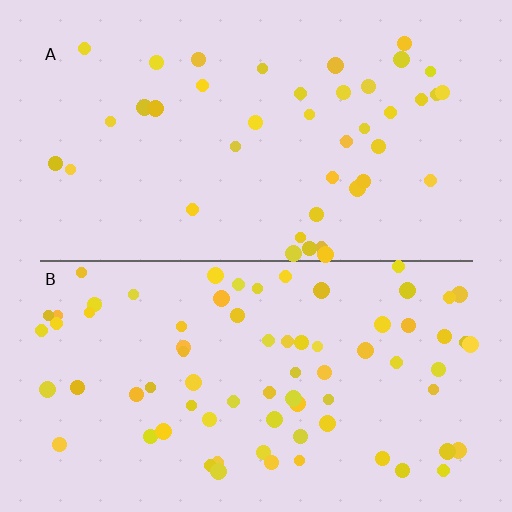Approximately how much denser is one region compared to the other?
Approximately 1.8× — region B over region A.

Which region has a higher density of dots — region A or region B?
B (the bottom).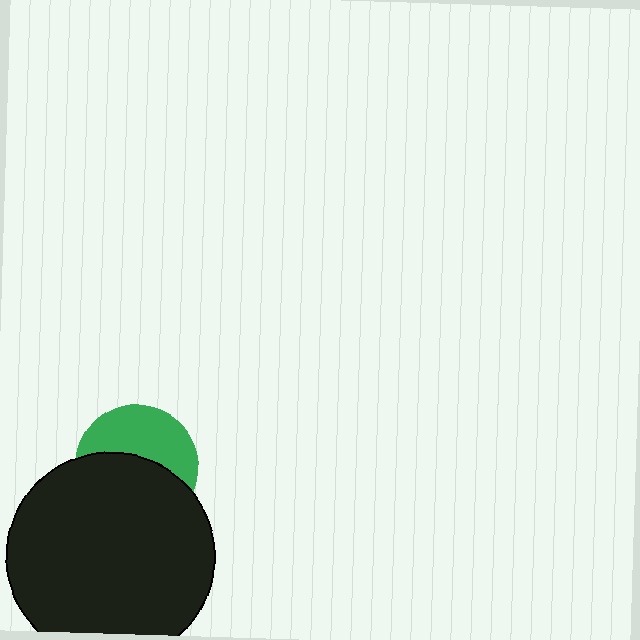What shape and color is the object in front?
The object in front is a black circle.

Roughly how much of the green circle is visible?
A small part of it is visible (roughly 45%).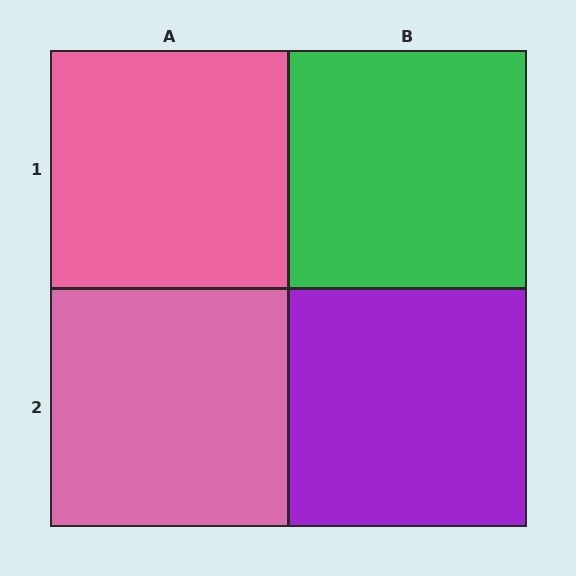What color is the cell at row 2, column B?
Purple.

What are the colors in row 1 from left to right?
Pink, green.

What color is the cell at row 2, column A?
Pink.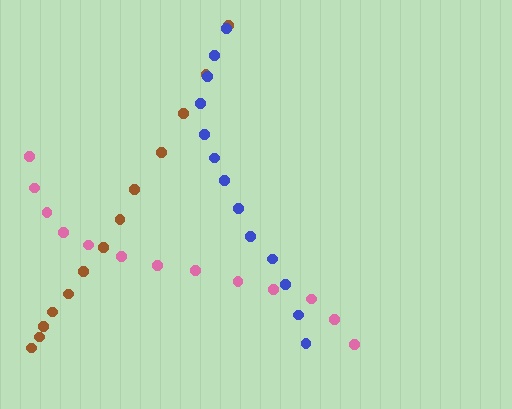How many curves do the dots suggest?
There are 3 distinct paths.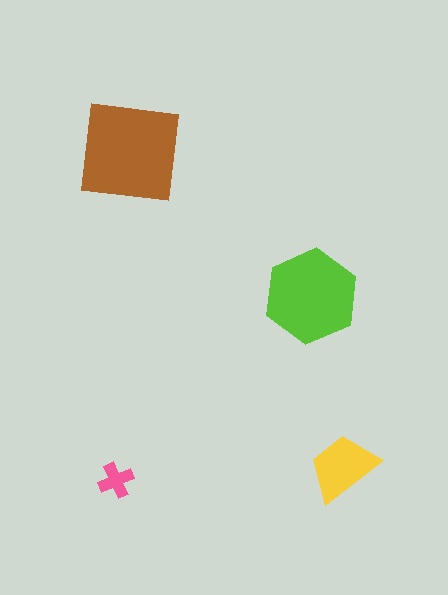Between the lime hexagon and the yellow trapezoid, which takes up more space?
The lime hexagon.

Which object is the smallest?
The pink cross.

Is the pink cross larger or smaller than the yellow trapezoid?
Smaller.